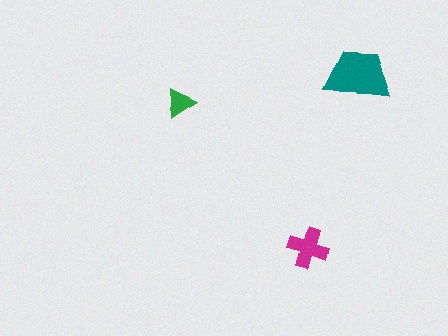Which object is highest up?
The teal trapezoid is topmost.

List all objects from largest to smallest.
The teal trapezoid, the magenta cross, the green triangle.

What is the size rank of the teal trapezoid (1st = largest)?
1st.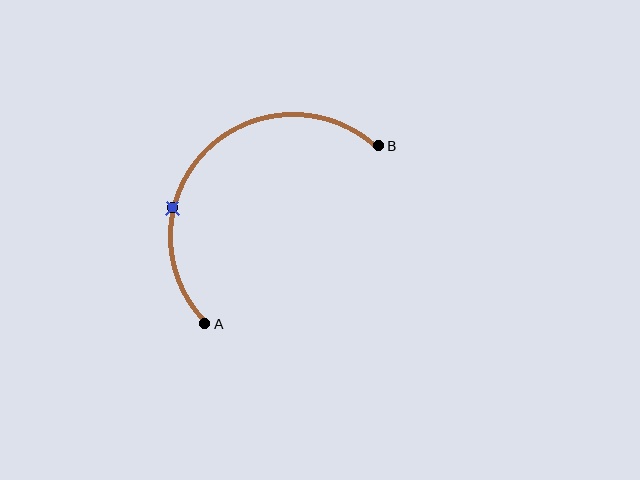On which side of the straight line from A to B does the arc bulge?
The arc bulges above and to the left of the straight line connecting A and B.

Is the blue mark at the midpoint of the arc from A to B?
No. The blue mark lies on the arc but is closer to endpoint A. The arc midpoint would be at the point on the curve equidistant along the arc from both A and B.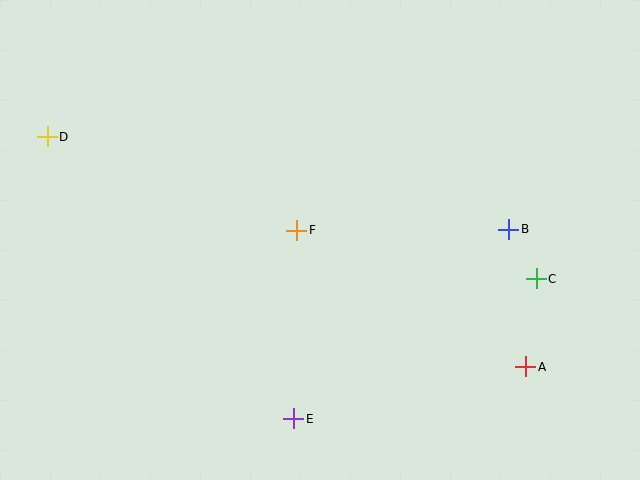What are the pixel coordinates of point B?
Point B is at (509, 229).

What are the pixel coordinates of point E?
Point E is at (294, 419).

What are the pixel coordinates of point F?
Point F is at (297, 230).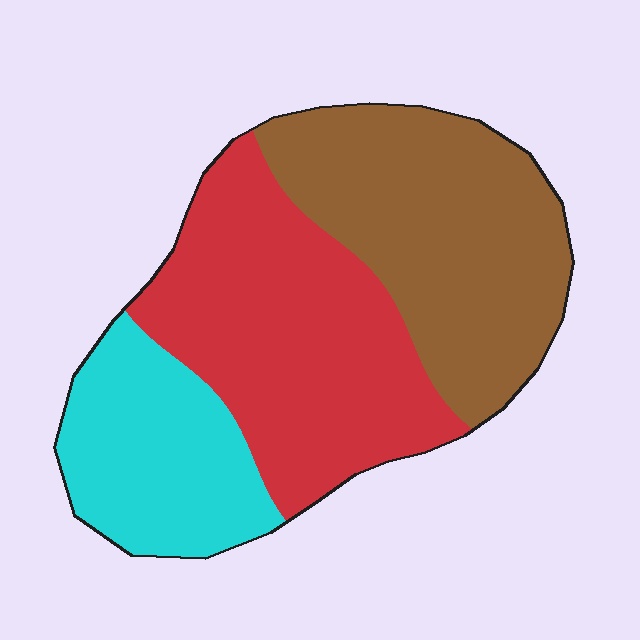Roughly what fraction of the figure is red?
Red takes up about two fifths (2/5) of the figure.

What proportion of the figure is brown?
Brown takes up between a third and a half of the figure.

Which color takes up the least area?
Cyan, at roughly 25%.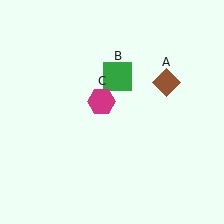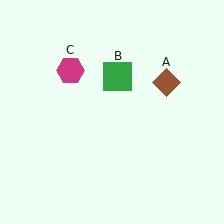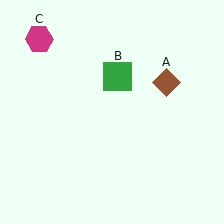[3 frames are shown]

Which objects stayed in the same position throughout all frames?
Brown diamond (object A) and green square (object B) remained stationary.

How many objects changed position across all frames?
1 object changed position: magenta hexagon (object C).